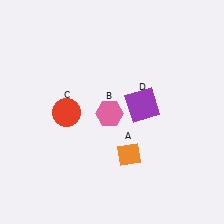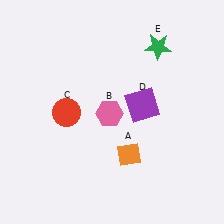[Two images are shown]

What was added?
A green star (E) was added in Image 2.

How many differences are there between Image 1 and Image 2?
There is 1 difference between the two images.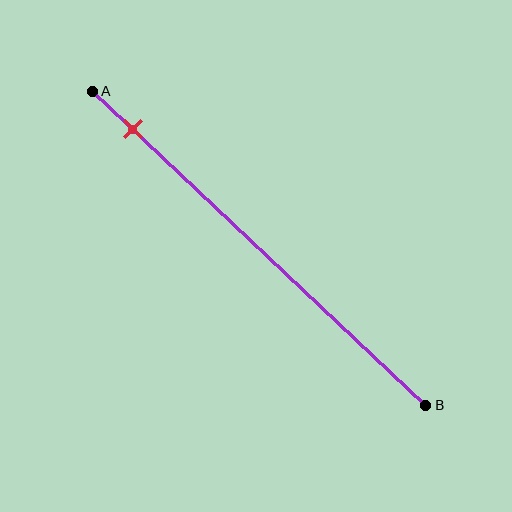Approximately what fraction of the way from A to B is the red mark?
The red mark is approximately 10% of the way from A to B.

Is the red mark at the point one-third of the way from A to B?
No, the mark is at about 10% from A, not at the 33% one-third point.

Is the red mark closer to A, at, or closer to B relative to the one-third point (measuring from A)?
The red mark is closer to point A than the one-third point of segment AB.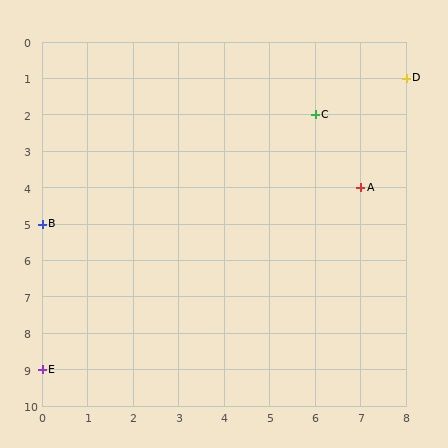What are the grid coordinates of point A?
Point A is at grid coordinates (7, 4).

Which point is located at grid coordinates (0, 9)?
Point E is at (0, 9).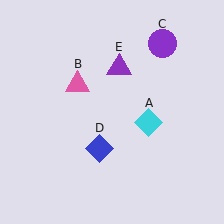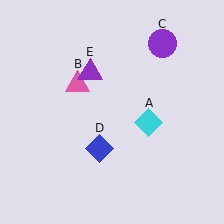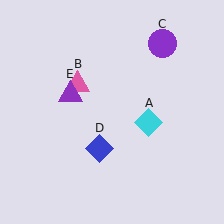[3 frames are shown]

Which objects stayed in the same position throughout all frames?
Cyan diamond (object A) and pink triangle (object B) and purple circle (object C) and blue diamond (object D) remained stationary.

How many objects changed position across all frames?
1 object changed position: purple triangle (object E).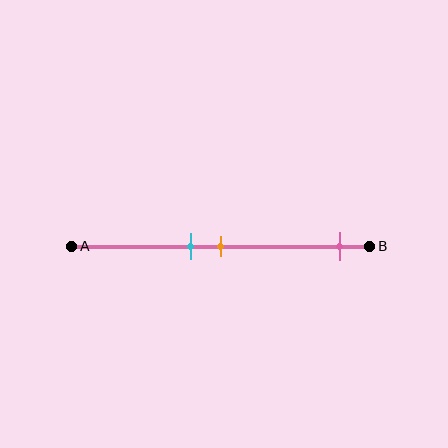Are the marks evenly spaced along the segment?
No, the marks are not evenly spaced.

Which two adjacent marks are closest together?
The cyan and orange marks are the closest adjacent pair.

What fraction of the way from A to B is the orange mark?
The orange mark is approximately 50% (0.5) of the way from A to B.